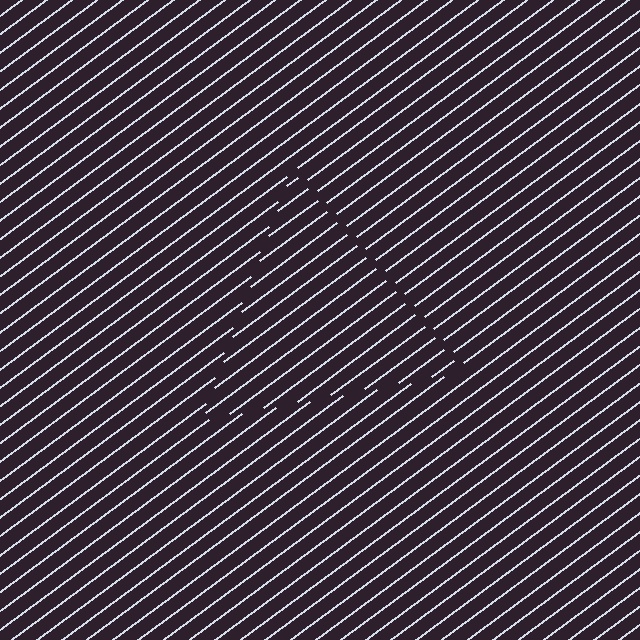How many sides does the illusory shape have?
3 sides — the line-ends trace a triangle.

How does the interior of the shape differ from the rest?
The interior of the shape contains the same grating, shifted by half a period — the contour is defined by the phase discontinuity where line-ends from the inner and outer gratings abut.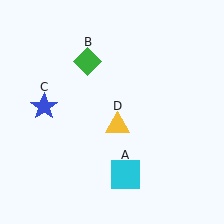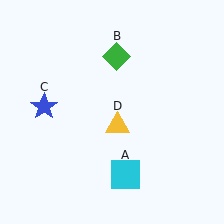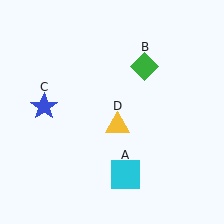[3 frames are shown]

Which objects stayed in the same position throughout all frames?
Cyan square (object A) and blue star (object C) and yellow triangle (object D) remained stationary.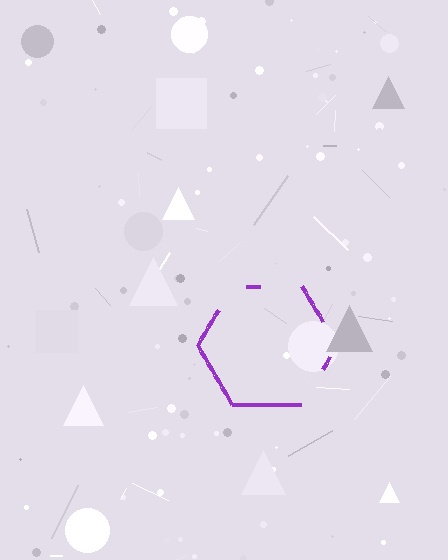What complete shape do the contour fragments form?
The contour fragments form a hexagon.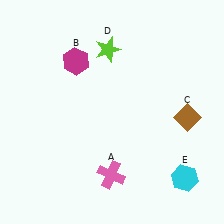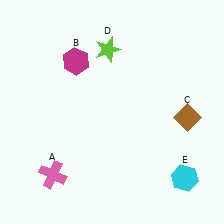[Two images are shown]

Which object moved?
The pink cross (A) moved left.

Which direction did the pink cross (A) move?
The pink cross (A) moved left.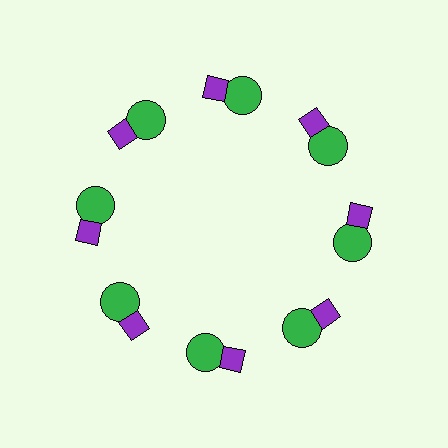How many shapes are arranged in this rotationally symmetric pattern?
There are 16 shapes, arranged in 8 groups of 2.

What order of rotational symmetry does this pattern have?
This pattern has 8-fold rotational symmetry.